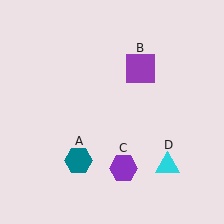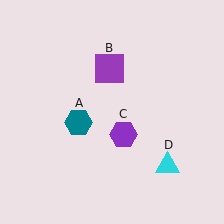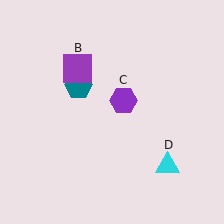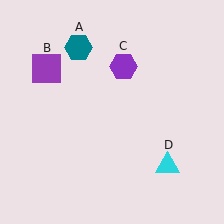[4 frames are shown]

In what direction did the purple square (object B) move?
The purple square (object B) moved left.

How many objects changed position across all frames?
3 objects changed position: teal hexagon (object A), purple square (object B), purple hexagon (object C).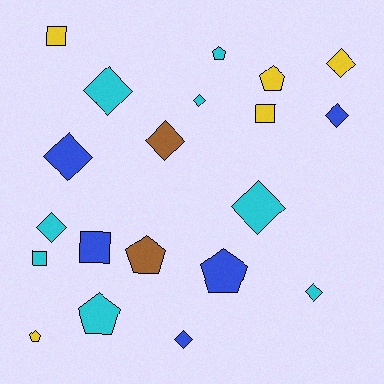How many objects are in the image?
There are 20 objects.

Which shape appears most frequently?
Diamond, with 10 objects.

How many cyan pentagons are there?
There are 2 cyan pentagons.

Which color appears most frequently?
Cyan, with 8 objects.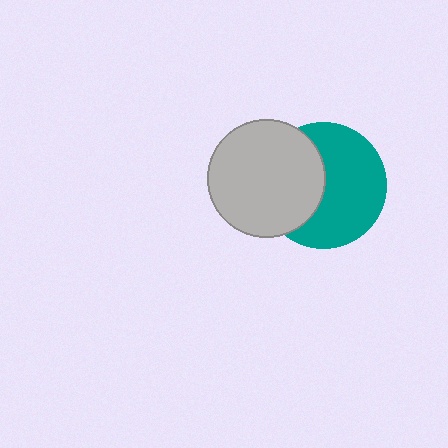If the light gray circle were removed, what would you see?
You would see the complete teal circle.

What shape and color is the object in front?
The object in front is a light gray circle.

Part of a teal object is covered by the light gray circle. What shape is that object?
It is a circle.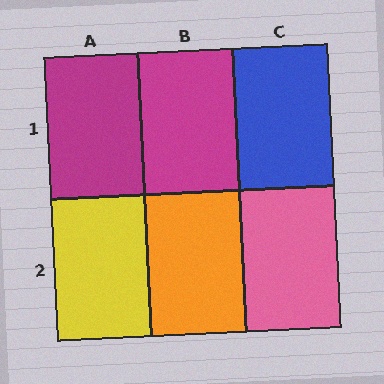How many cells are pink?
1 cell is pink.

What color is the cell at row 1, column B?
Magenta.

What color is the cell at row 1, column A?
Magenta.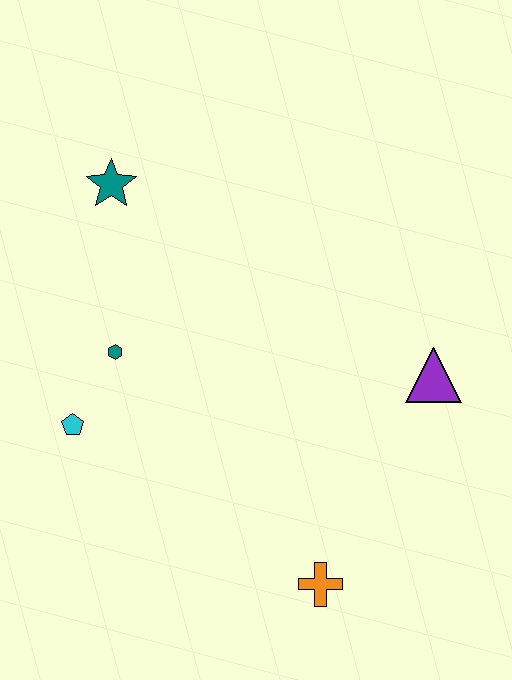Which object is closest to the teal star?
The teal hexagon is closest to the teal star.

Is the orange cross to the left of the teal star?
No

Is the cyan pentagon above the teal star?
No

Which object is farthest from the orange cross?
The teal star is farthest from the orange cross.